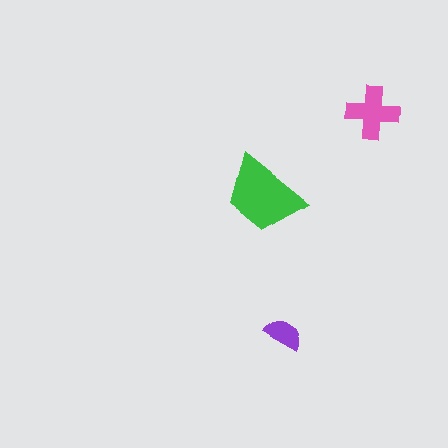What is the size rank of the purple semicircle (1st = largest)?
3rd.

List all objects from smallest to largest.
The purple semicircle, the pink cross, the green trapezoid.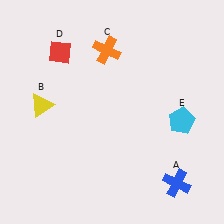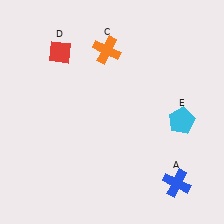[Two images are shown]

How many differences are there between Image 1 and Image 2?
There is 1 difference between the two images.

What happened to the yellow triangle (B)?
The yellow triangle (B) was removed in Image 2. It was in the top-left area of Image 1.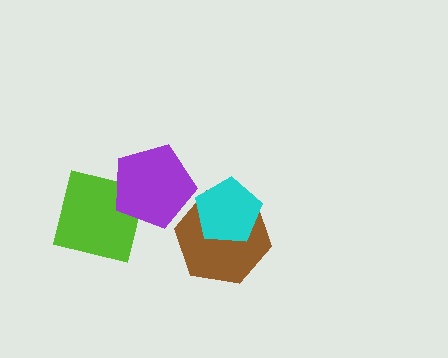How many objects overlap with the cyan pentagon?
1 object overlaps with the cyan pentagon.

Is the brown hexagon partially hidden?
Yes, it is partially covered by another shape.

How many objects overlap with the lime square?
1 object overlaps with the lime square.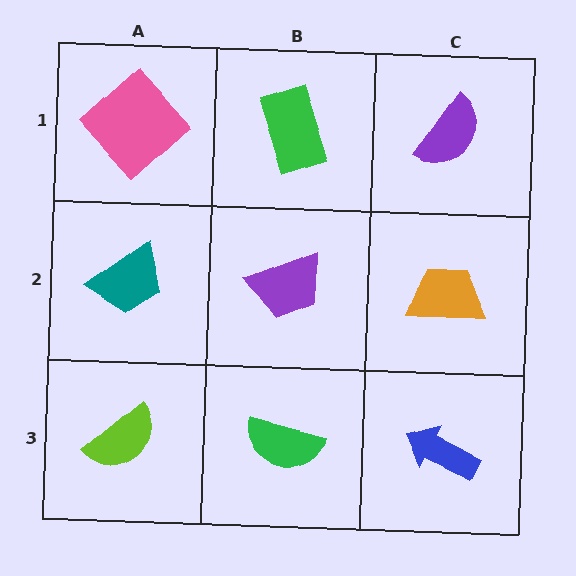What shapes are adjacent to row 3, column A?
A teal trapezoid (row 2, column A), a green semicircle (row 3, column B).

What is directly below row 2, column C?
A blue arrow.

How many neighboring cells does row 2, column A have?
3.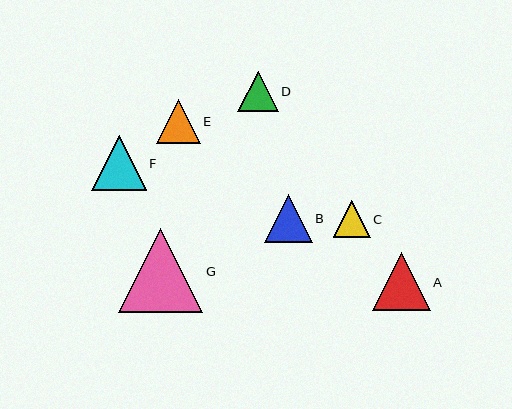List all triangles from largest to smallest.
From largest to smallest: G, A, F, B, E, D, C.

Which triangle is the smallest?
Triangle C is the smallest with a size of approximately 37 pixels.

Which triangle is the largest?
Triangle G is the largest with a size of approximately 84 pixels.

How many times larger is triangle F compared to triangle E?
Triangle F is approximately 1.2 times the size of triangle E.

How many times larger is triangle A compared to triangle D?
Triangle A is approximately 1.4 times the size of triangle D.